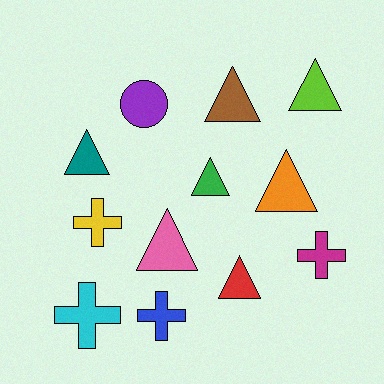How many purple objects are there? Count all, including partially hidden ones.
There is 1 purple object.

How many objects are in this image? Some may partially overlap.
There are 12 objects.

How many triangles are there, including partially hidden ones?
There are 7 triangles.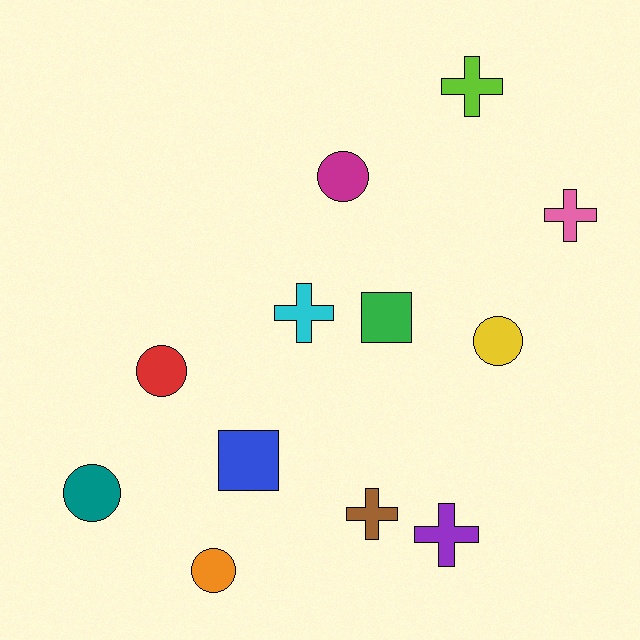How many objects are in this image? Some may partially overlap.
There are 12 objects.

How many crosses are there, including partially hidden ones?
There are 5 crosses.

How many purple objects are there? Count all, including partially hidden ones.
There is 1 purple object.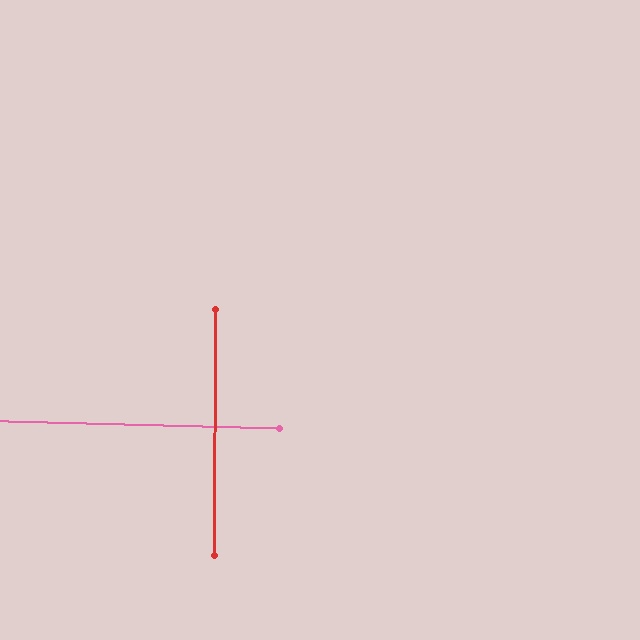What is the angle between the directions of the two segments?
Approximately 89 degrees.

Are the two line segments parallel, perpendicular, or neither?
Perpendicular — they meet at approximately 89°.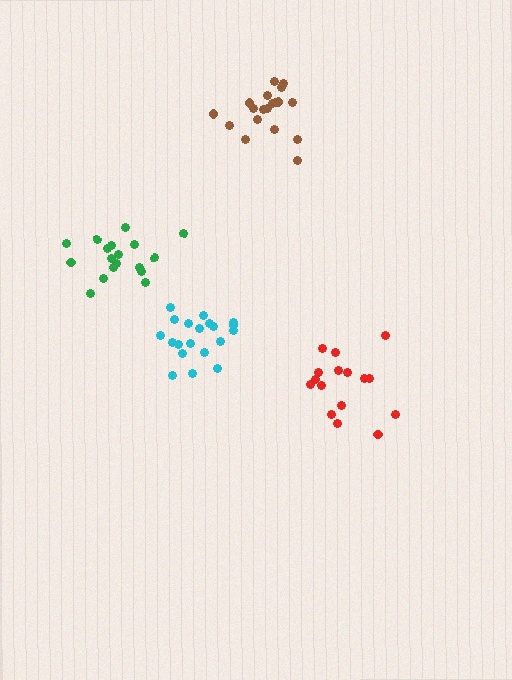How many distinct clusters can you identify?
There are 4 distinct clusters.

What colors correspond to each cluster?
The clusters are colored: green, red, brown, cyan.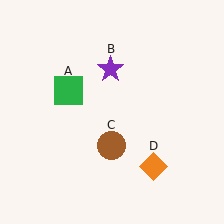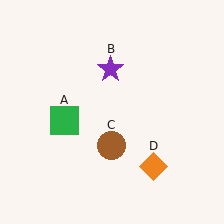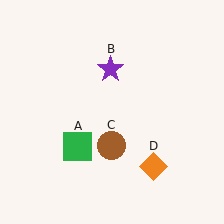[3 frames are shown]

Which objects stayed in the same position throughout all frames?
Purple star (object B) and brown circle (object C) and orange diamond (object D) remained stationary.